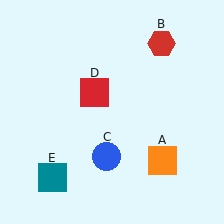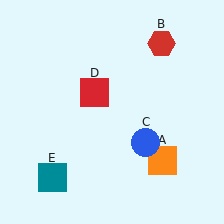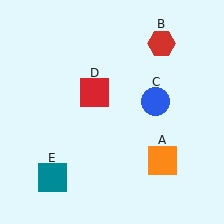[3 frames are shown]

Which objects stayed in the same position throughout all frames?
Orange square (object A) and red hexagon (object B) and red square (object D) and teal square (object E) remained stationary.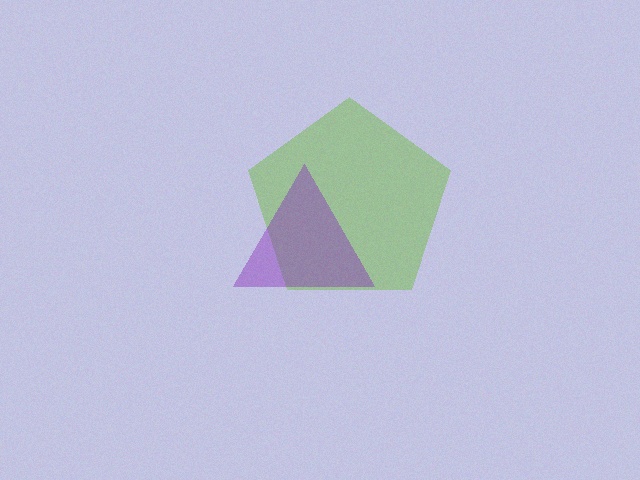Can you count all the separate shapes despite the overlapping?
Yes, there are 2 separate shapes.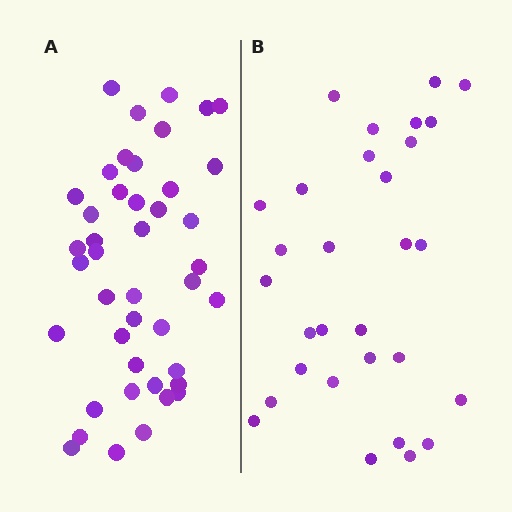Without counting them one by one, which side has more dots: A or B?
Region A (the left region) has more dots.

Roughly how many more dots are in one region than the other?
Region A has approximately 15 more dots than region B.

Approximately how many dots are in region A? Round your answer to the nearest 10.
About 40 dots. (The exact count is 43, which rounds to 40.)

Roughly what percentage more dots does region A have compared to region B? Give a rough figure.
About 45% more.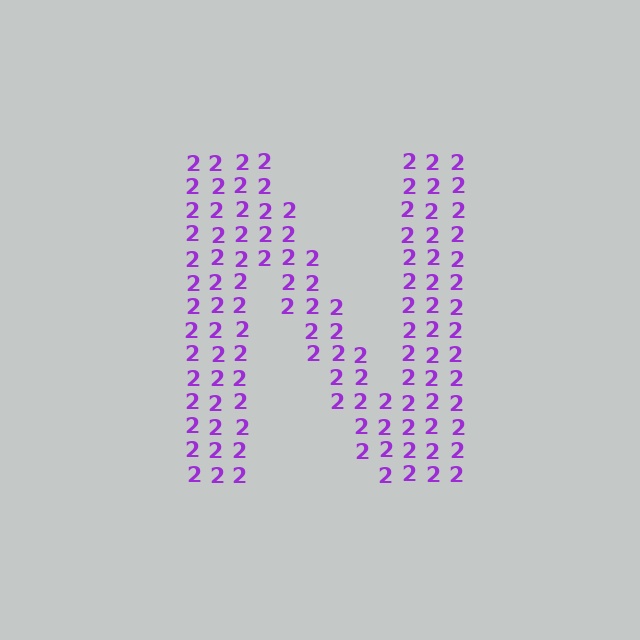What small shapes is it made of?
It is made of small digit 2's.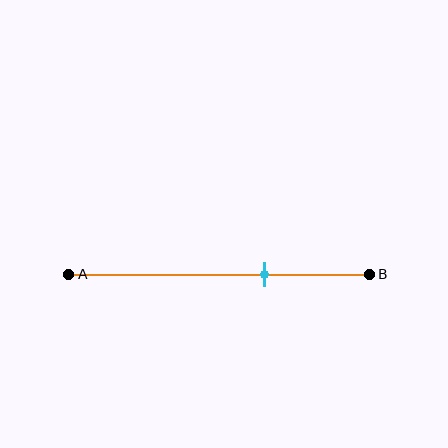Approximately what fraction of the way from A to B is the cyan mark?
The cyan mark is approximately 65% of the way from A to B.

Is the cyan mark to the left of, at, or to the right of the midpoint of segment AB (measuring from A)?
The cyan mark is to the right of the midpoint of segment AB.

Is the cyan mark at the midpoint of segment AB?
No, the mark is at about 65% from A, not at the 50% midpoint.